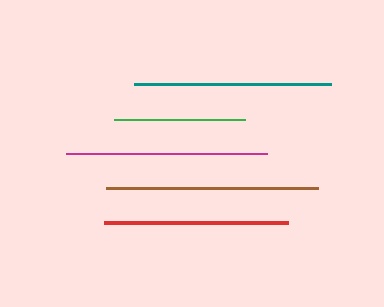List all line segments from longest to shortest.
From longest to shortest: brown, magenta, teal, red, green.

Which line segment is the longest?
The brown line is the longest at approximately 212 pixels.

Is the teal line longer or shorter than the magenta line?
The magenta line is longer than the teal line.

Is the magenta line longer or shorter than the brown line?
The brown line is longer than the magenta line.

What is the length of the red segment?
The red segment is approximately 184 pixels long.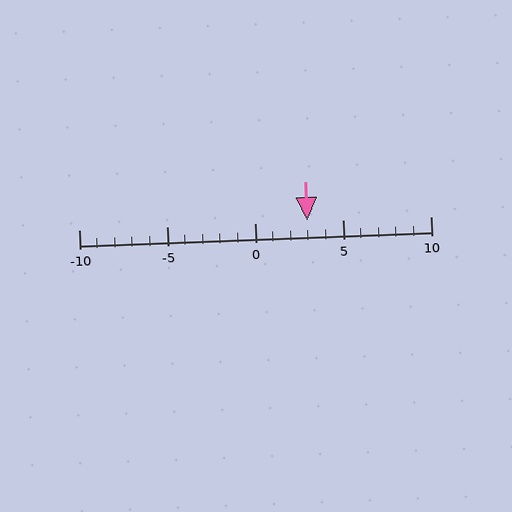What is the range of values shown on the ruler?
The ruler shows values from -10 to 10.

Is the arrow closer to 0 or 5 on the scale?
The arrow is closer to 5.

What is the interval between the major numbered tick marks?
The major tick marks are spaced 5 units apart.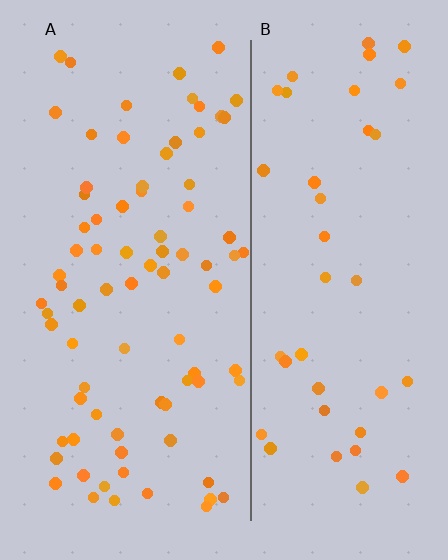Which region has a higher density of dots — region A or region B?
A (the left).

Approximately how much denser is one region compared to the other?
Approximately 1.9× — region A over region B.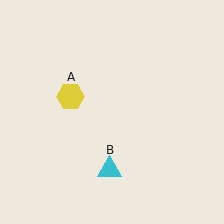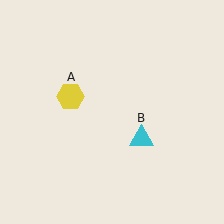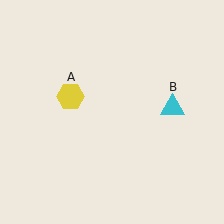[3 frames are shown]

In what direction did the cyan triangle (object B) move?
The cyan triangle (object B) moved up and to the right.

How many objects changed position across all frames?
1 object changed position: cyan triangle (object B).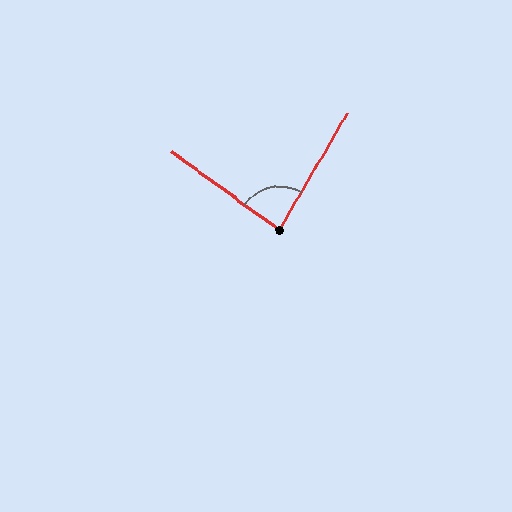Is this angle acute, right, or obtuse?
It is acute.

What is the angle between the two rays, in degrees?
Approximately 85 degrees.